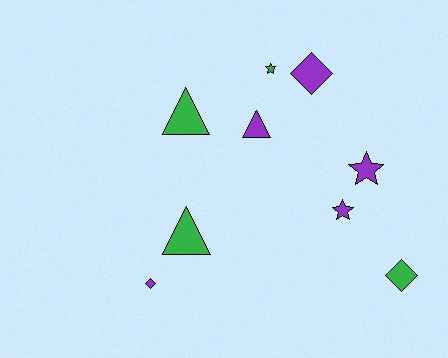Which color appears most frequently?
Purple, with 5 objects.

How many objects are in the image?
There are 9 objects.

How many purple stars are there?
There are 2 purple stars.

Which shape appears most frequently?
Triangle, with 3 objects.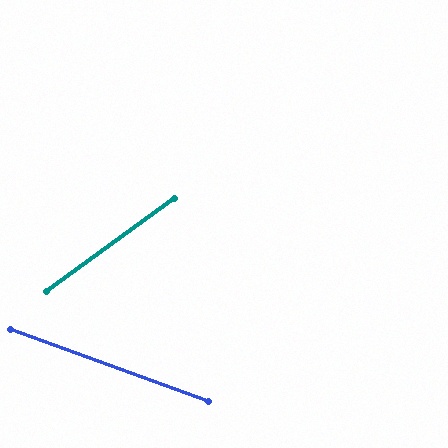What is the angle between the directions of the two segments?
Approximately 56 degrees.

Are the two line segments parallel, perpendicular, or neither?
Neither parallel nor perpendicular — they differ by about 56°.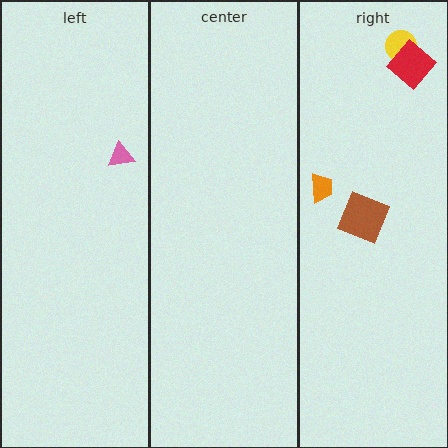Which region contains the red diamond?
The right region.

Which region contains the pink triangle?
The left region.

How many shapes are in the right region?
4.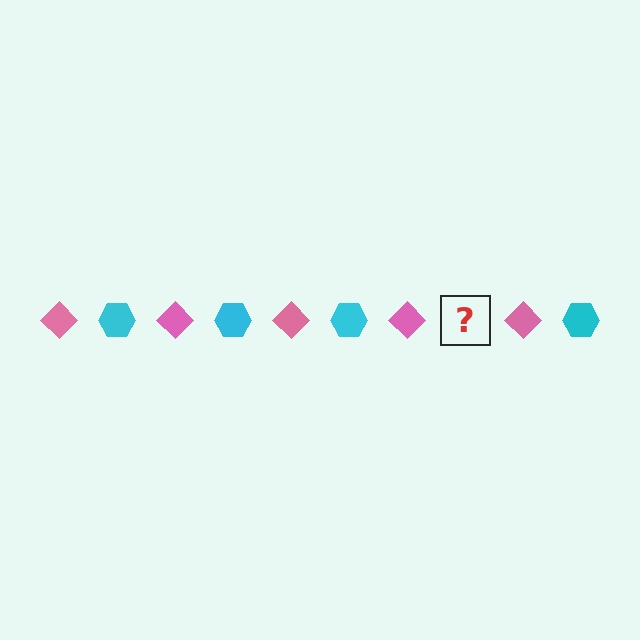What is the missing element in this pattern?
The missing element is a cyan hexagon.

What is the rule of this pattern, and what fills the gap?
The rule is that the pattern alternates between pink diamond and cyan hexagon. The gap should be filled with a cyan hexagon.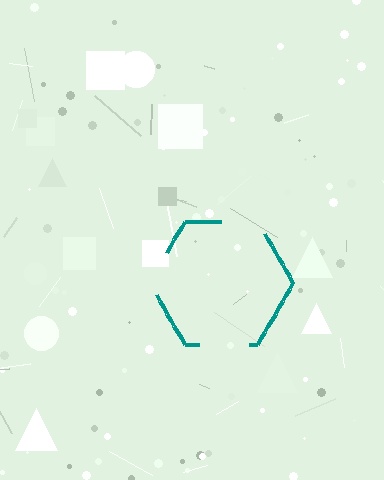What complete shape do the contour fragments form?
The contour fragments form a hexagon.